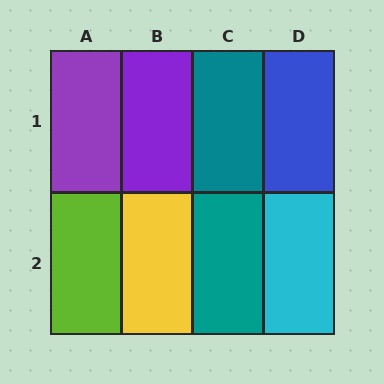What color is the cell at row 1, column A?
Purple.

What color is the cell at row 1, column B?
Purple.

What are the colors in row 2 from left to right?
Lime, yellow, teal, cyan.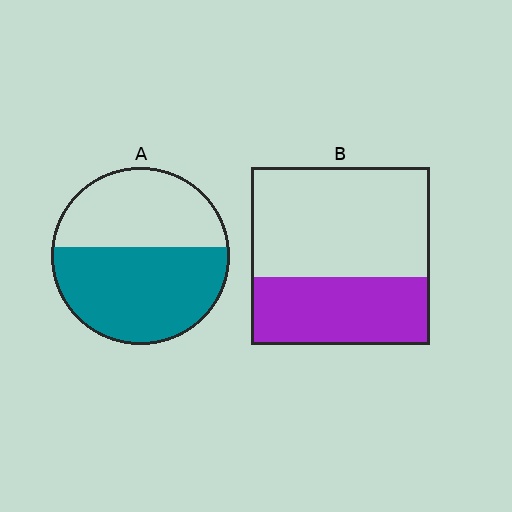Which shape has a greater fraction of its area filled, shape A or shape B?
Shape A.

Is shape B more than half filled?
No.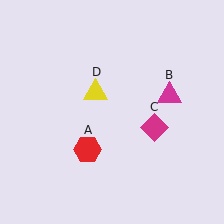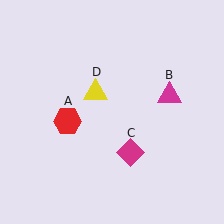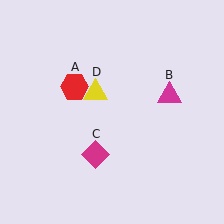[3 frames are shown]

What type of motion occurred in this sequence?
The red hexagon (object A), magenta diamond (object C) rotated clockwise around the center of the scene.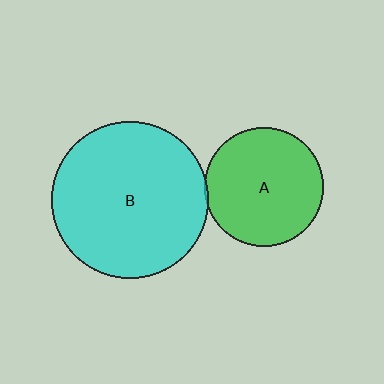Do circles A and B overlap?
Yes.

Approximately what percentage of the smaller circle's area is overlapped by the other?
Approximately 5%.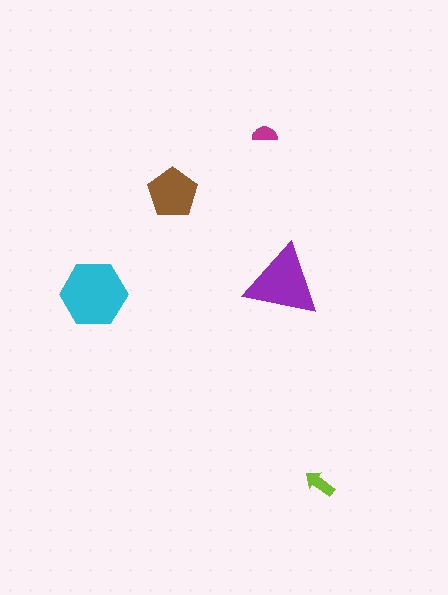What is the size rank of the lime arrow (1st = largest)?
4th.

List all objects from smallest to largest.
The magenta semicircle, the lime arrow, the brown pentagon, the purple triangle, the cyan hexagon.